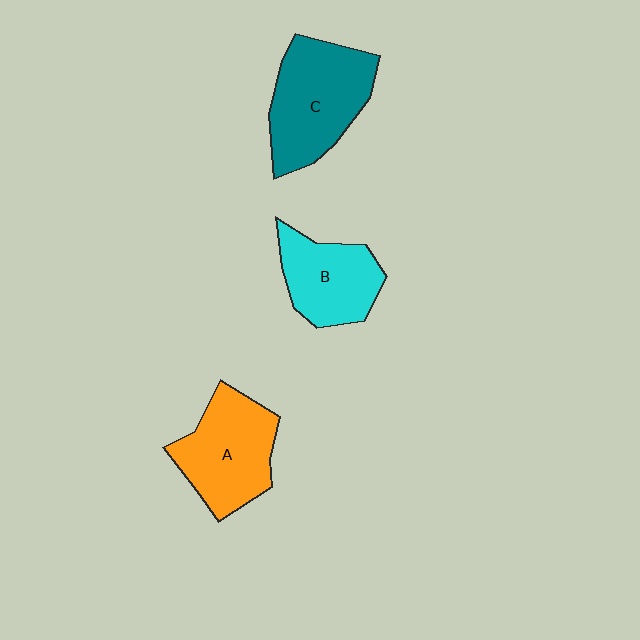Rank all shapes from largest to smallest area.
From largest to smallest: C (teal), A (orange), B (cyan).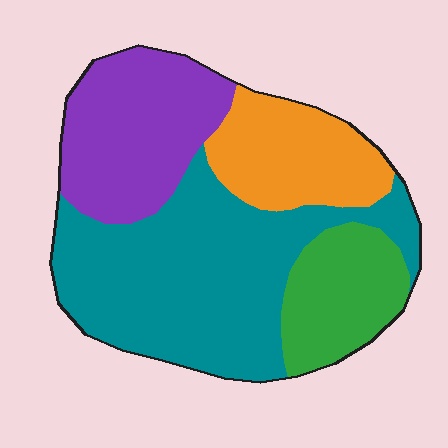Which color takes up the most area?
Teal, at roughly 45%.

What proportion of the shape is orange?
Orange takes up less than a quarter of the shape.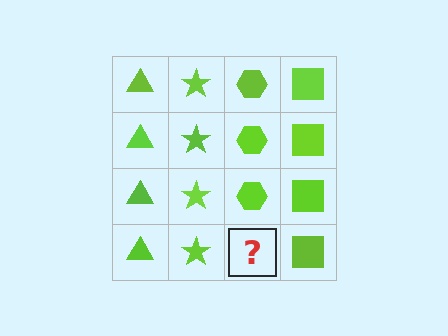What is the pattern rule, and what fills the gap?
The rule is that each column has a consistent shape. The gap should be filled with a lime hexagon.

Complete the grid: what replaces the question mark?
The question mark should be replaced with a lime hexagon.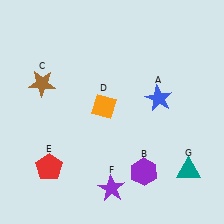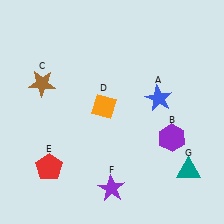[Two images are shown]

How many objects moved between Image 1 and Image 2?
1 object moved between the two images.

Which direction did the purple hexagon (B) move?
The purple hexagon (B) moved up.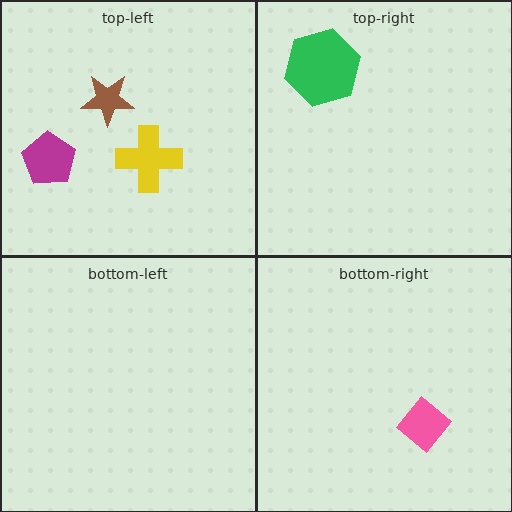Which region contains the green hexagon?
The top-right region.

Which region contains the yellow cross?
The top-left region.